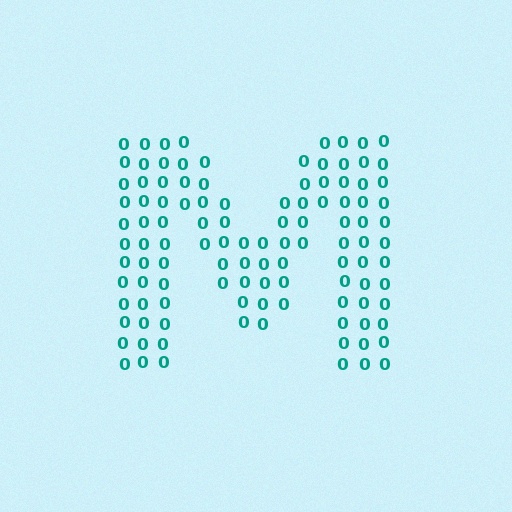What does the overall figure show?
The overall figure shows the letter M.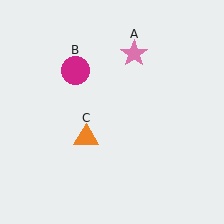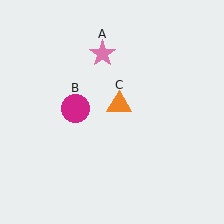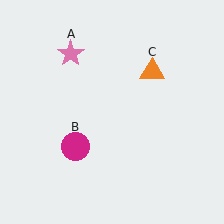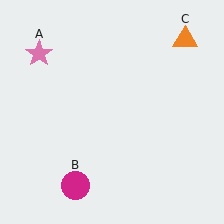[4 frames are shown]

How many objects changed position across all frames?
3 objects changed position: pink star (object A), magenta circle (object B), orange triangle (object C).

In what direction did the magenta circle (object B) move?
The magenta circle (object B) moved down.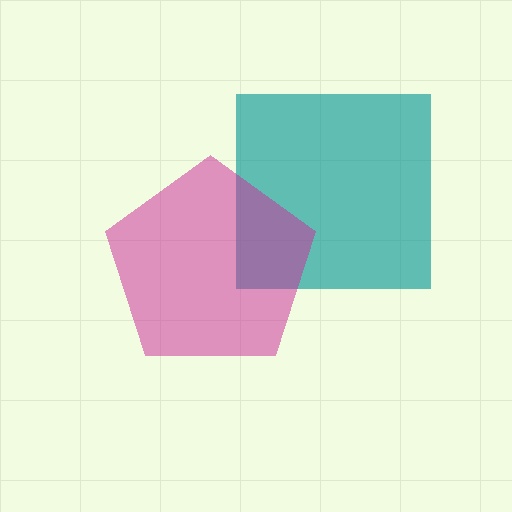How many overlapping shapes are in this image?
There are 2 overlapping shapes in the image.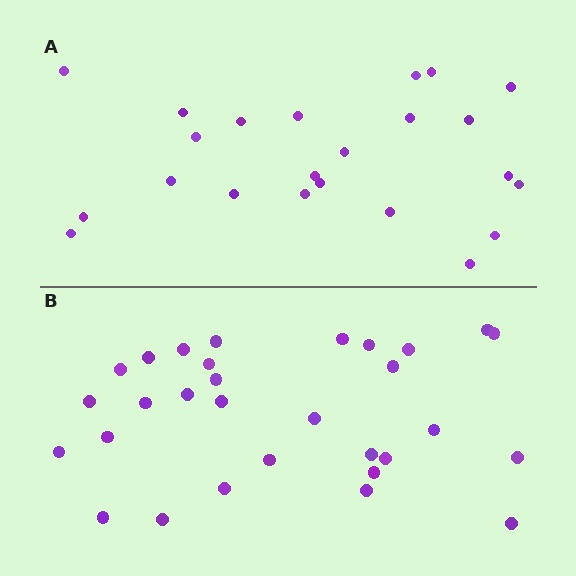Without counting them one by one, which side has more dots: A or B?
Region B (the bottom region) has more dots.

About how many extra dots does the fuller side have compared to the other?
Region B has roughly 8 or so more dots than region A.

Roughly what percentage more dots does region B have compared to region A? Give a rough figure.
About 30% more.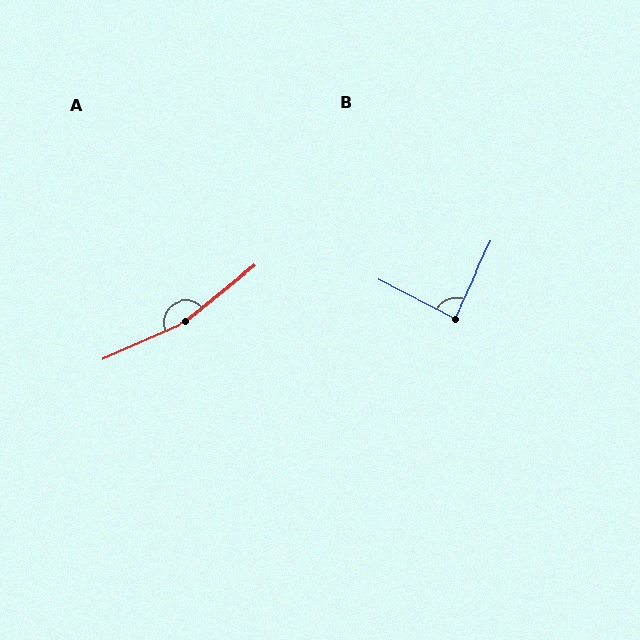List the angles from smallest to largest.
B (88°), A (165°).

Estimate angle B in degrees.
Approximately 88 degrees.